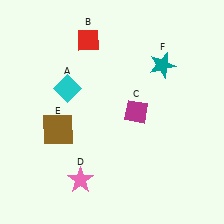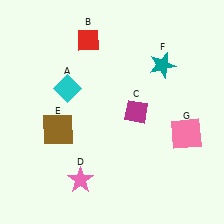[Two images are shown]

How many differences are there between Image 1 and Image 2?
There is 1 difference between the two images.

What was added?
A pink square (G) was added in Image 2.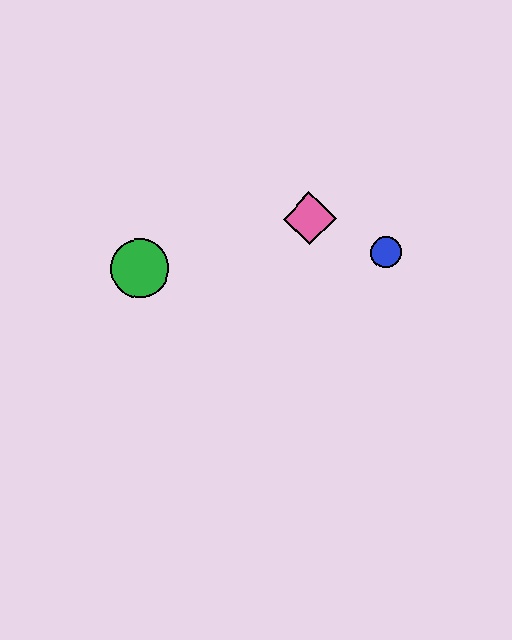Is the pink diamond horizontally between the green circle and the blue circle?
Yes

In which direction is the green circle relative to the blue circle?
The green circle is to the left of the blue circle.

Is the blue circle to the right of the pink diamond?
Yes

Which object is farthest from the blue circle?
The green circle is farthest from the blue circle.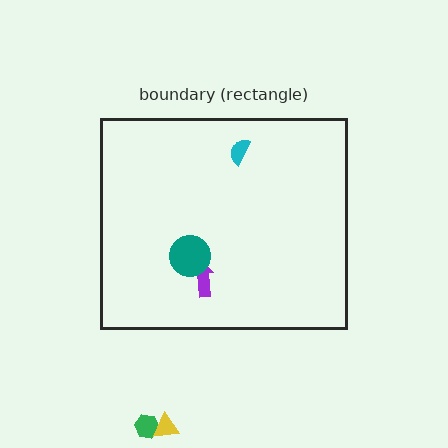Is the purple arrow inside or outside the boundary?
Inside.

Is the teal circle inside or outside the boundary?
Inside.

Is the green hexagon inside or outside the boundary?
Outside.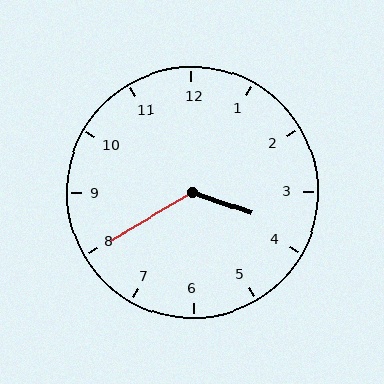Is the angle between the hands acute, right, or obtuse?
It is obtuse.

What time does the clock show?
3:40.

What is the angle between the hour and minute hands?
Approximately 130 degrees.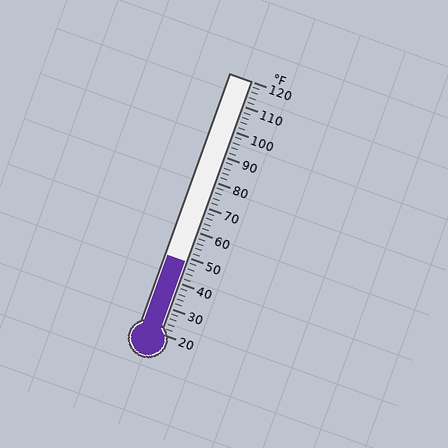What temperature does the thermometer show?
The thermometer shows approximately 48°F.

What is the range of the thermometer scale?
The thermometer scale ranges from 20°F to 120°F.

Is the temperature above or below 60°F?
The temperature is below 60°F.